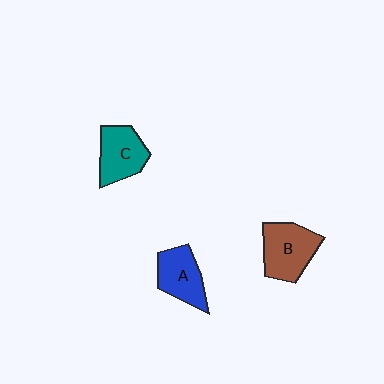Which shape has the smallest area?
Shape A (blue).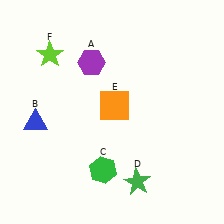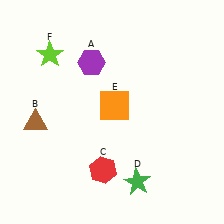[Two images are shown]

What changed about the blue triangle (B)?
In Image 1, B is blue. In Image 2, it changed to brown.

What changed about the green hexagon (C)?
In Image 1, C is green. In Image 2, it changed to red.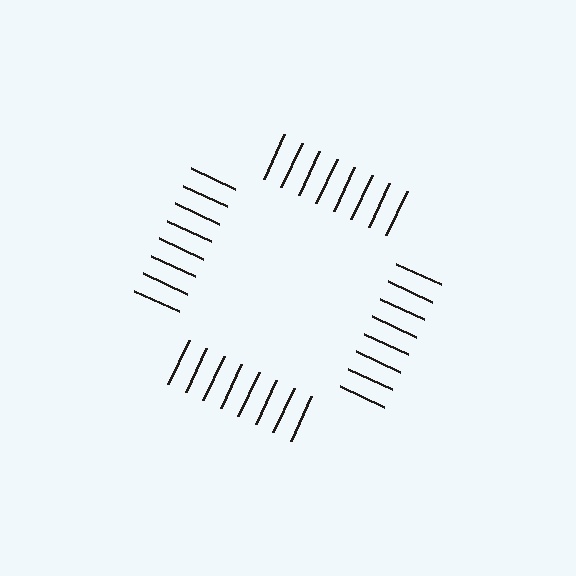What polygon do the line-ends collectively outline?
An illusory square — the line segments terminate on its edges but no continuous stroke is drawn.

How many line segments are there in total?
32 — 8 along each of the 4 edges.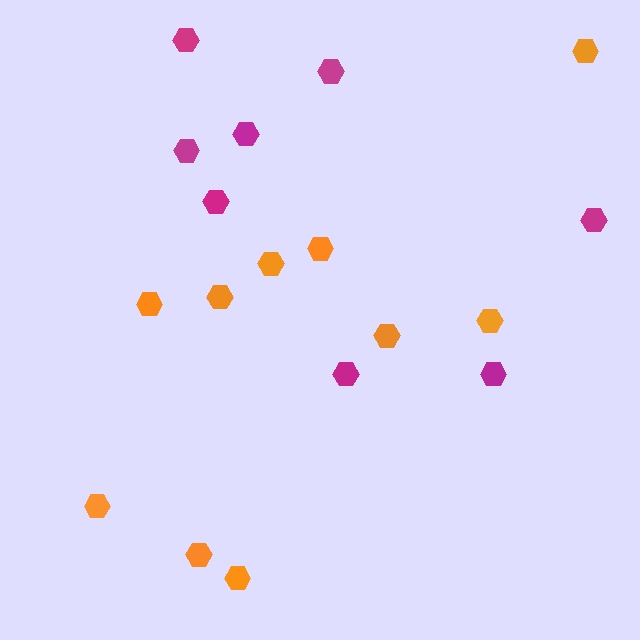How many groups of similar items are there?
There are 2 groups: one group of magenta hexagons (8) and one group of orange hexagons (10).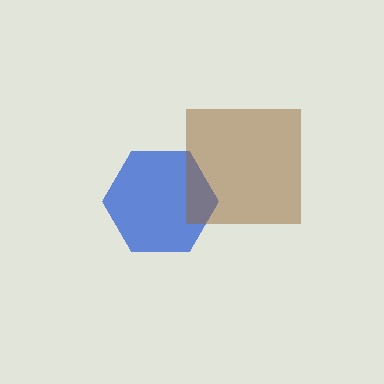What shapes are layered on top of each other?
The layered shapes are: a blue hexagon, a brown square.